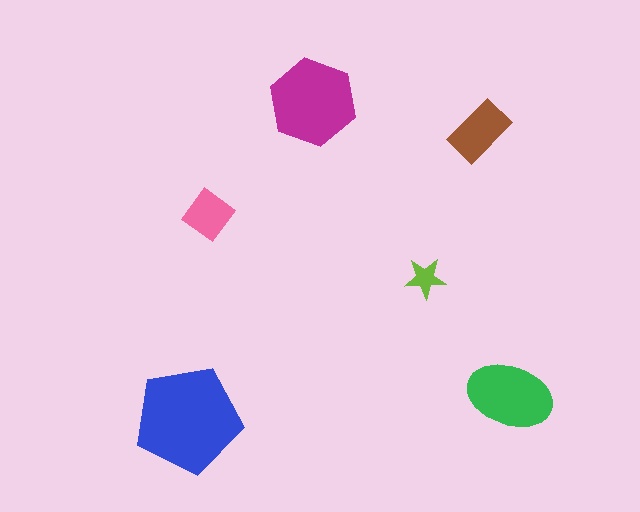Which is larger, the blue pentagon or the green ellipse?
The blue pentagon.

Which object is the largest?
The blue pentagon.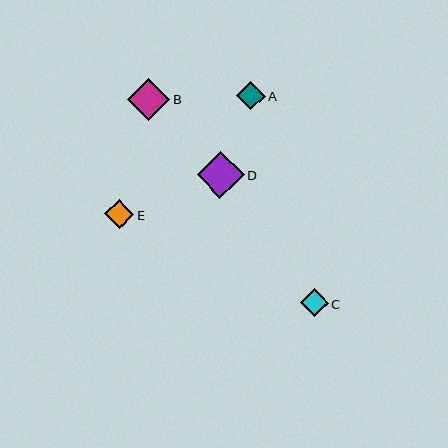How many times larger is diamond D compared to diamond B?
Diamond D is approximately 1.1 times the size of diamond B.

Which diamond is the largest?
Diamond D is the largest with a size of approximately 47 pixels.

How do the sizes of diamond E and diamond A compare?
Diamond E and diamond A are approximately the same size.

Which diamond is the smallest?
Diamond C is the smallest with a size of approximately 27 pixels.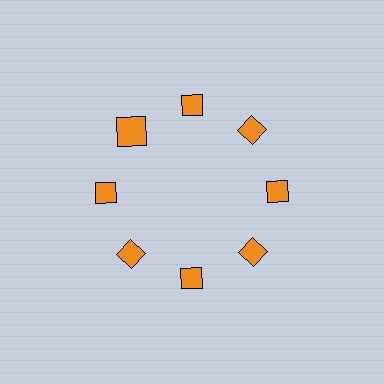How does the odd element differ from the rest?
It has a different shape: square instead of diamond.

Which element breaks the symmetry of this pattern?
The orange square at roughly the 10 o'clock position breaks the symmetry. All other shapes are orange diamonds.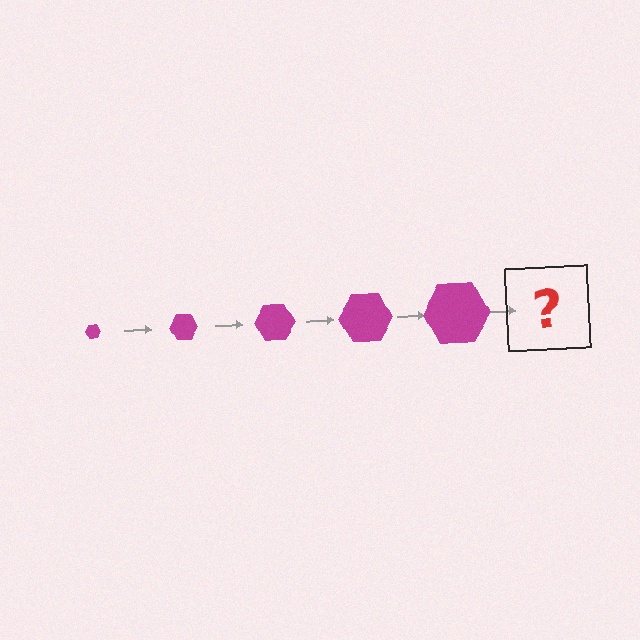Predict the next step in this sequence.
The next step is a magenta hexagon, larger than the previous one.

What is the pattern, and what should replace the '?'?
The pattern is that the hexagon gets progressively larger each step. The '?' should be a magenta hexagon, larger than the previous one.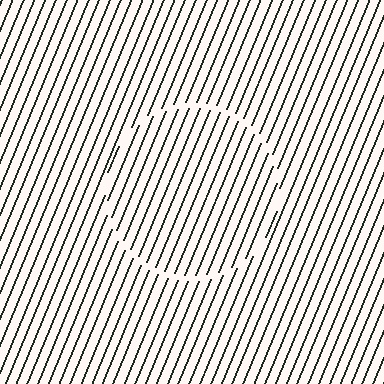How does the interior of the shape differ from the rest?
The interior of the shape contains the same grating, shifted by half a period — the contour is defined by the phase discontinuity where line-ends from the inner and outer gratings abut.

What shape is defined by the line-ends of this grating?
An illusory circle. The interior of the shape contains the same grating, shifted by half a period — the contour is defined by the phase discontinuity where line-ends from the inner and outer gratings abut.